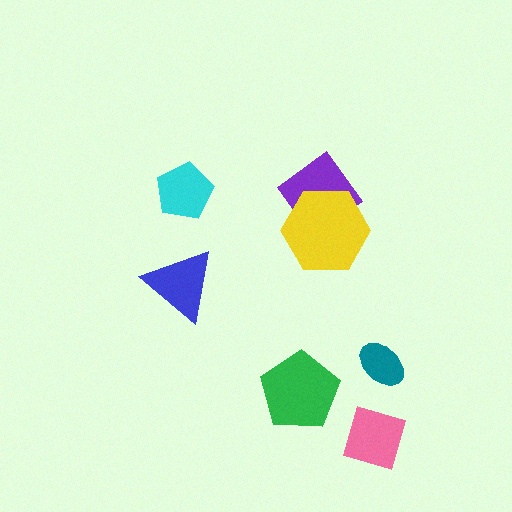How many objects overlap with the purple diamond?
1 object overlaps with the purple diamond.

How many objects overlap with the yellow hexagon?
1 object overlaps with the yellow hexagon.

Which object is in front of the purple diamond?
The yellow hexagon is in front of the purple diamond.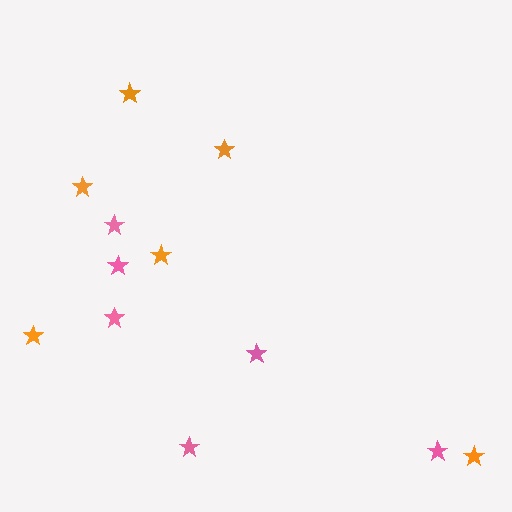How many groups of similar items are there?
There are 2 groups: one group of orange stars (6) and one group of pink stars (6).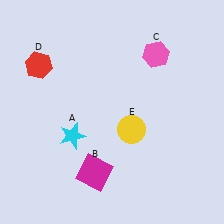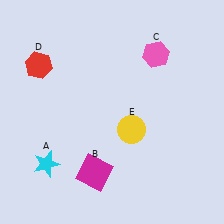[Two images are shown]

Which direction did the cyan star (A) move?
The cyan star (A) moved down.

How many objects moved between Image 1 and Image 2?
1 object moved between the two images.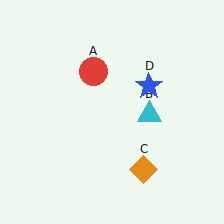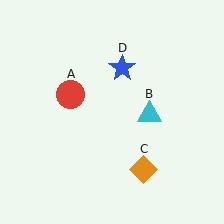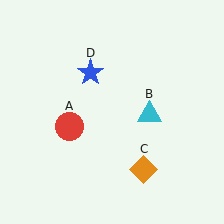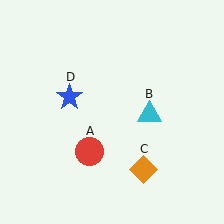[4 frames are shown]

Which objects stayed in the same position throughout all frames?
Cyan triangle (object B) and orange diamond (object C) remained stationary.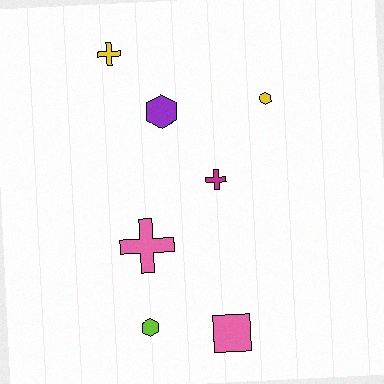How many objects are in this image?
There are 7 objects.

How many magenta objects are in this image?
There is 1 magenta object.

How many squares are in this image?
There is 1 square.